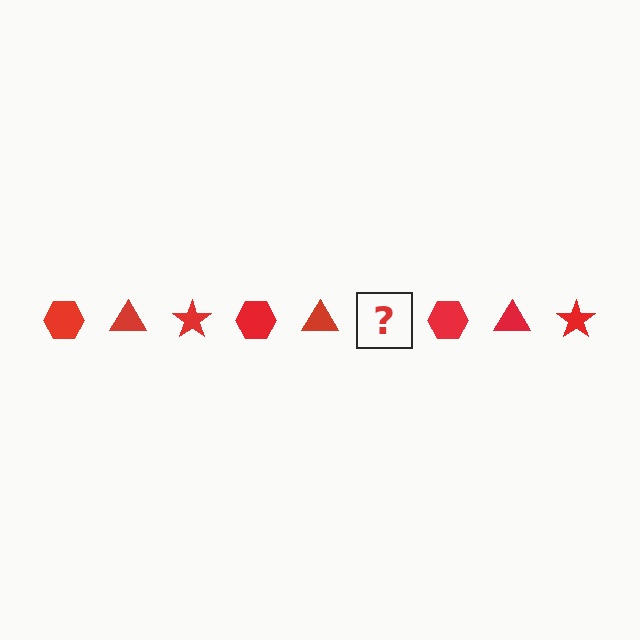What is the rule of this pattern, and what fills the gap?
The rule is that the pattern cycles through hexagon, triangle, star shapes in red. The gap should be filled with a red star.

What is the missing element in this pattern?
The missing element is a red star.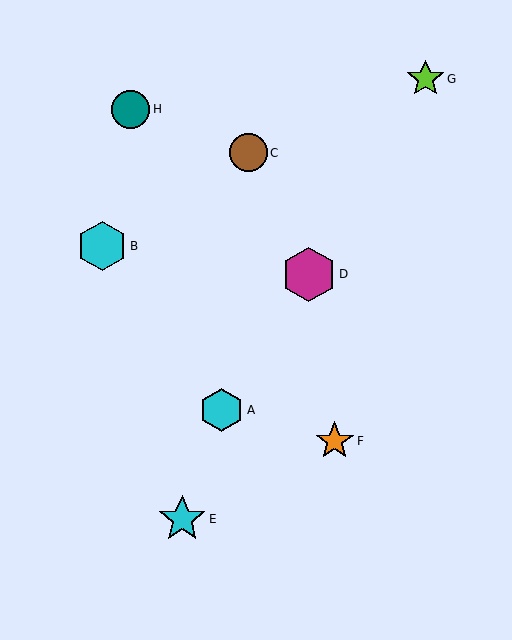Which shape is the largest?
The magenta hexagon (labeled D) is the largest.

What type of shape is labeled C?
Shape C is a brown circle.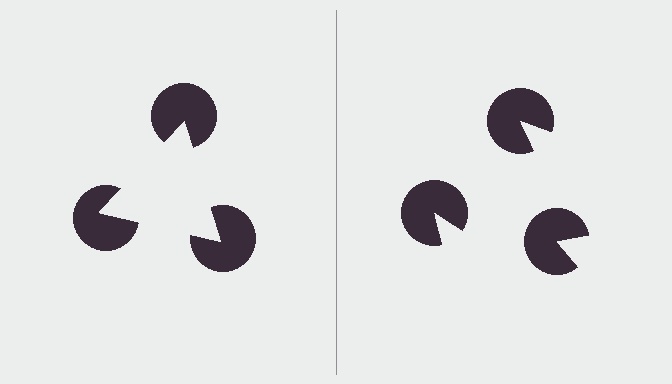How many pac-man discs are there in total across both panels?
6 — 3 on each side.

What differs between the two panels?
The pac-man discs are positioned identically on both sides; only the wedge orientations differ. On the left they align to a triangle; on the right they are misaligned.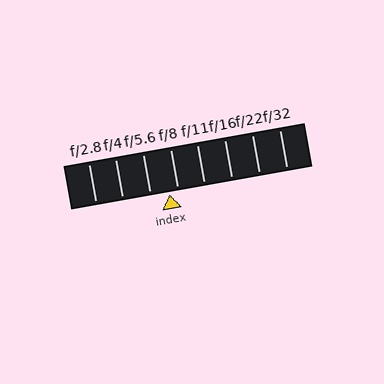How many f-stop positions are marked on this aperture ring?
There are 8 f-stop positions marked.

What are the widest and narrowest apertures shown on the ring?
The widest aperture shown is f/2.8 and the narrowest is f/32.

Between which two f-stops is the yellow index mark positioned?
The index mark is between f/5.6 and f/8.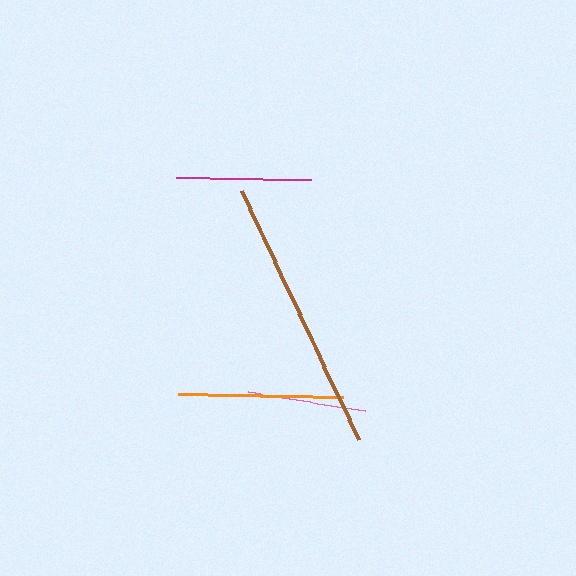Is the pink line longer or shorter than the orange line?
The orange line is longer than the pink line.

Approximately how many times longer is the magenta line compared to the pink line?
The magenta line is approximately 1.1 times the length of the pink line.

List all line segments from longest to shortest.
From longest to shortest: brown, orange, magenta, pink.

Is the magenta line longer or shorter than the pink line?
The magenta line is longer than the pink line.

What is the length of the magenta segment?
The magenta segment is approximately 135 pixels long.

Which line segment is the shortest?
The pink line is the shortest at approximately 118 pixels.